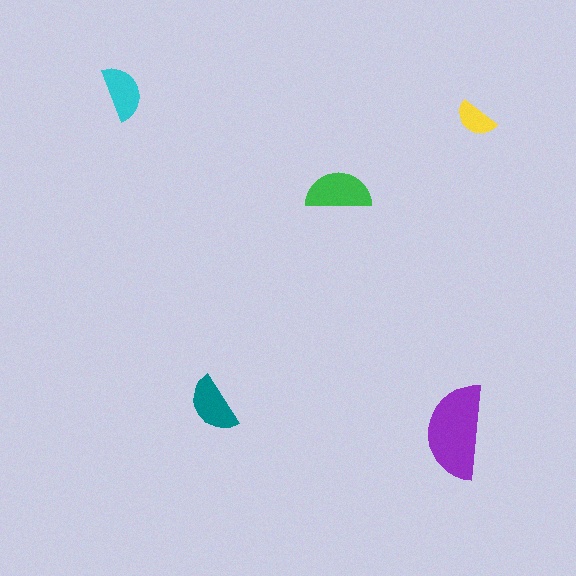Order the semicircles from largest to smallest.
the purple one, the green one, the teal one, the cyan one, the yellow one.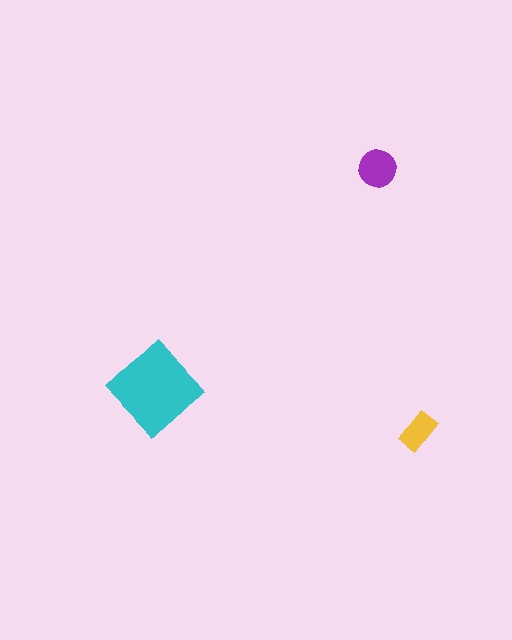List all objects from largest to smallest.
The cyan diamond, the purple circle, the yellow rectangle.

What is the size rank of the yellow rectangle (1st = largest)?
3rd.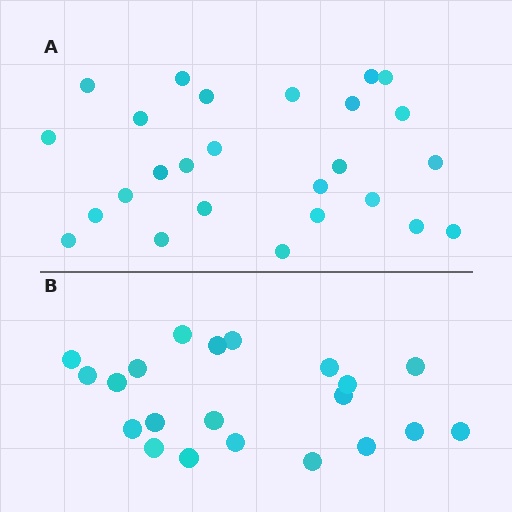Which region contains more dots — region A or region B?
Region A (the top region) has more dots.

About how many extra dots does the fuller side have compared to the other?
Region A has about 5 more dots than region B.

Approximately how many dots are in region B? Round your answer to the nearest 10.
About 20 dots. (The exact count is 21, which rounds to 20.)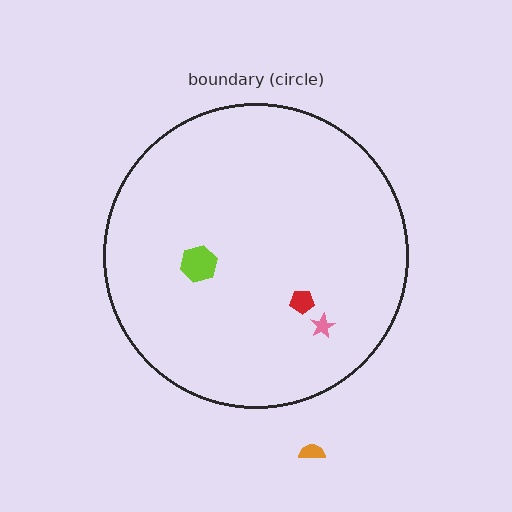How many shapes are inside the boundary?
3 inside, 1 outside.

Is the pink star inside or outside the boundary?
Inside.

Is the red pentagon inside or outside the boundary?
Inside.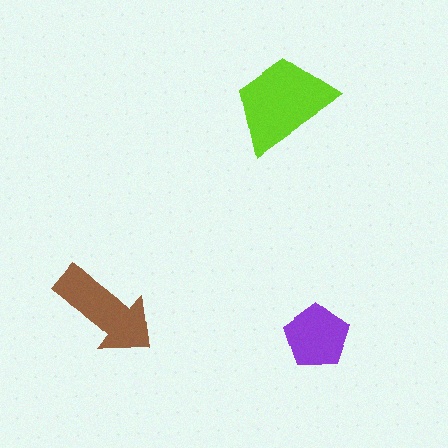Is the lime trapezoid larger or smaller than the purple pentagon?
Larger.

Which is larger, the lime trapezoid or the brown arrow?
The lime trapezoid.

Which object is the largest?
The lime trapezoid.